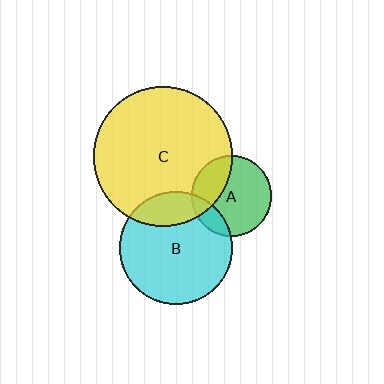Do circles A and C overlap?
Yes.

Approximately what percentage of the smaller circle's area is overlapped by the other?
Approximately 30%.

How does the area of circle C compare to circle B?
Approximately 1.5 times.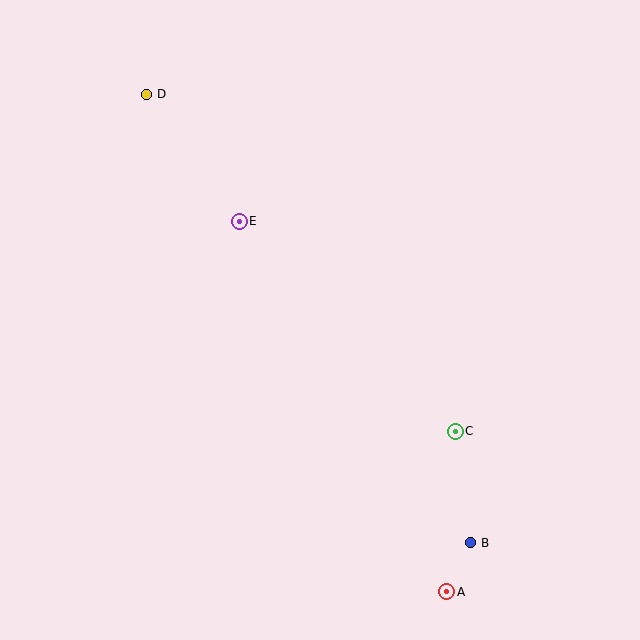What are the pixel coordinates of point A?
Point A is at (447, 592).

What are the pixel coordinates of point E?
Point E is at (239, 221).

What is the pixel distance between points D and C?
The distance between D and C is 457 pixels.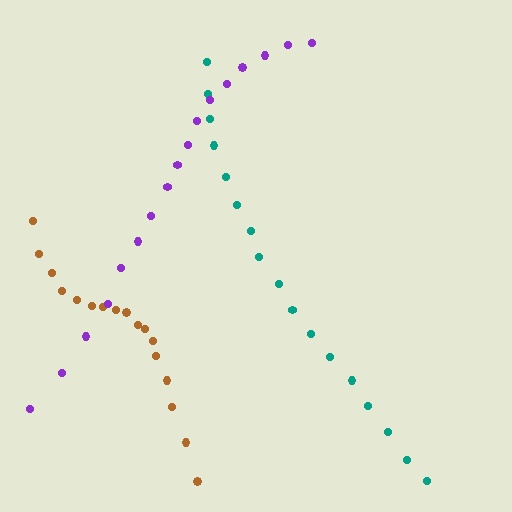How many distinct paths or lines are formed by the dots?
There are 3 distinct paths.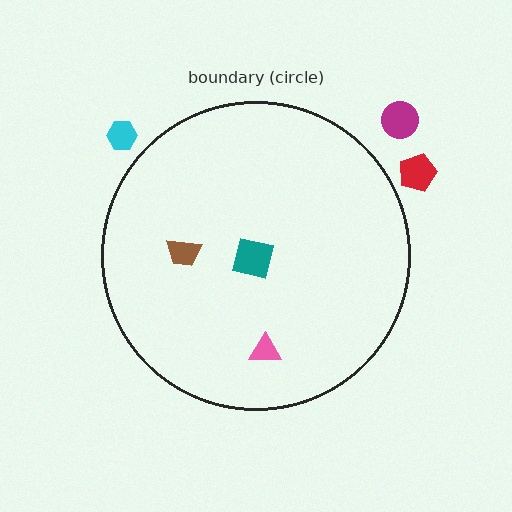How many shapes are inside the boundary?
3 inside, 3 outside.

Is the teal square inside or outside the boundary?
Inside.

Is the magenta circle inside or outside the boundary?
Outside.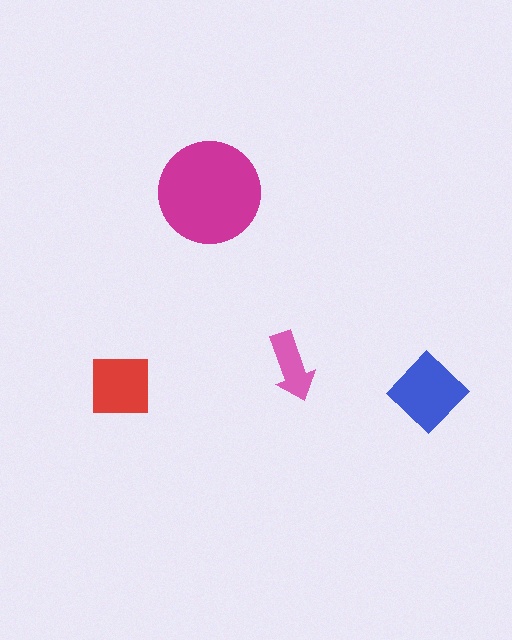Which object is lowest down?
The blue diamond is bottommost.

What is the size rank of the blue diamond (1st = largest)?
2nd.